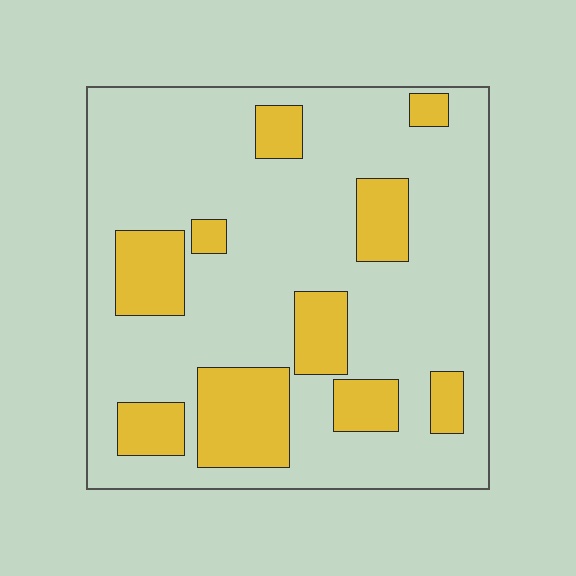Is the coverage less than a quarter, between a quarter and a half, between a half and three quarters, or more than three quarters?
Less than a quarter.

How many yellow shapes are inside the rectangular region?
10.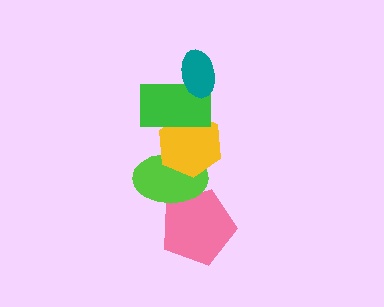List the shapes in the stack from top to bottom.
From top to bottom: the teal ellipse, the green rectangle, the yellow hexagon, the lime ellipse, the pink pentagon.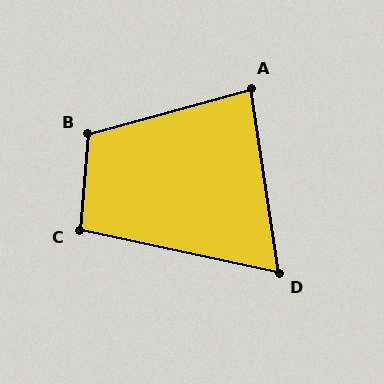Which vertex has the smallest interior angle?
D, at approximately 69 degrees.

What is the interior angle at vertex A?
Approximately 83 degrees (acute).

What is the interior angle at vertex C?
Approximately 97 degrees (obtuse).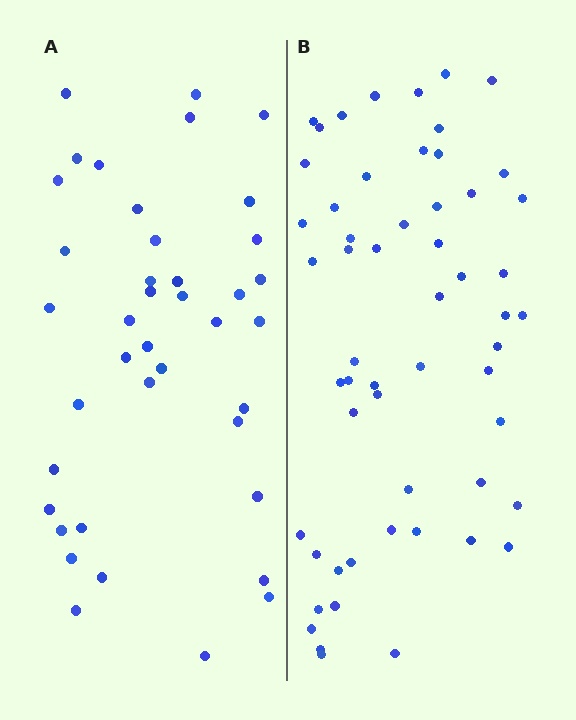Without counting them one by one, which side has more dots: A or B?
Region B (the right region) has more dots.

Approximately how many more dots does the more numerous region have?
Region B has approximately 15 more dots than region A.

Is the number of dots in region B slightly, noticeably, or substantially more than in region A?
Region B has noticeably more, but not dramatically so. The ratio is roughly 1.4 to 1.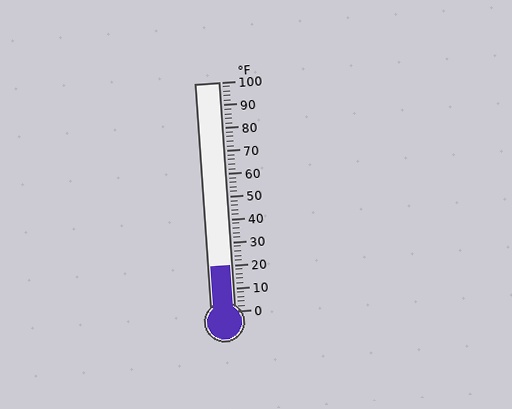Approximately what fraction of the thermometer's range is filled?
The thermometer is filled to approximately 20% of its range.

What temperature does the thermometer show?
The thermometer shows approximately 20°F.